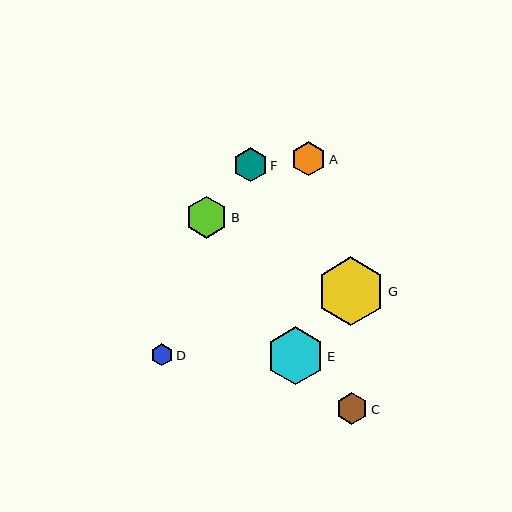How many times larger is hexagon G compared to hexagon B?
Hexagon G is approximately 1.6 times the size of hexagon B.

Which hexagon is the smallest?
Hexagon D is the smallest with a size of approximately 22 pixels.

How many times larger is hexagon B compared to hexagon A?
Hexagon B is approximately 1.2 times the size of hexagon A.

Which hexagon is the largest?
Hexagon G is the largest with a size of approximately 69 pixels.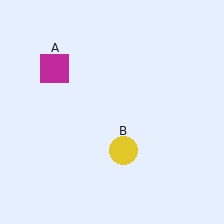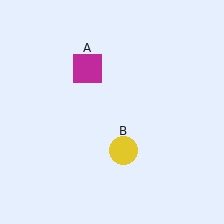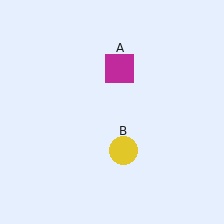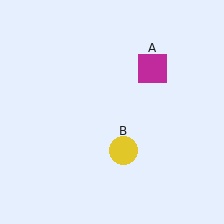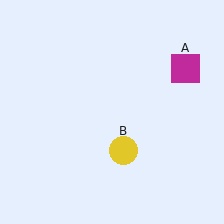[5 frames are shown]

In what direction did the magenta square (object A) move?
The magenta square (object A) moved right.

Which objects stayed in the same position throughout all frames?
Yellow circle (object B) remained stationary.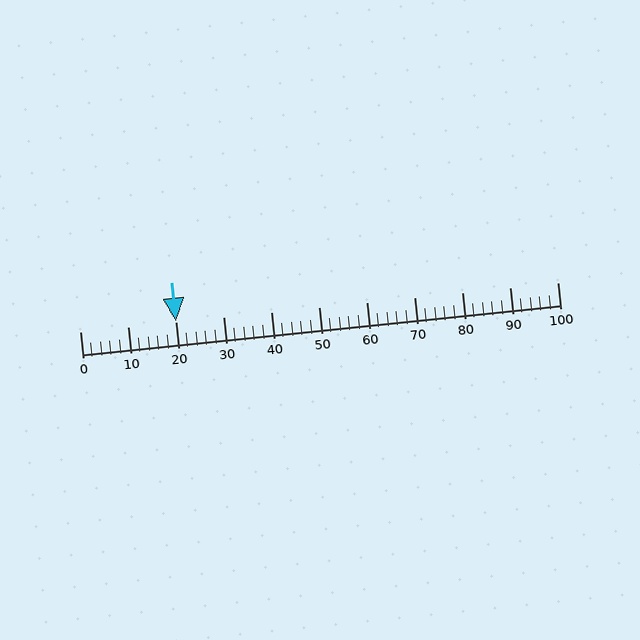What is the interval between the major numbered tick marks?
The major tick marks are spaced 10 units apart.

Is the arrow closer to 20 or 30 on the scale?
The arrow is closer to 20.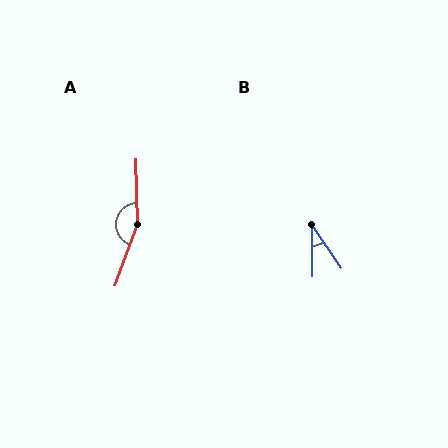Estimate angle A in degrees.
Approximately 159 degrees.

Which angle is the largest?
A, at approximately 159 degrees.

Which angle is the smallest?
B, at approximately 33 degrees.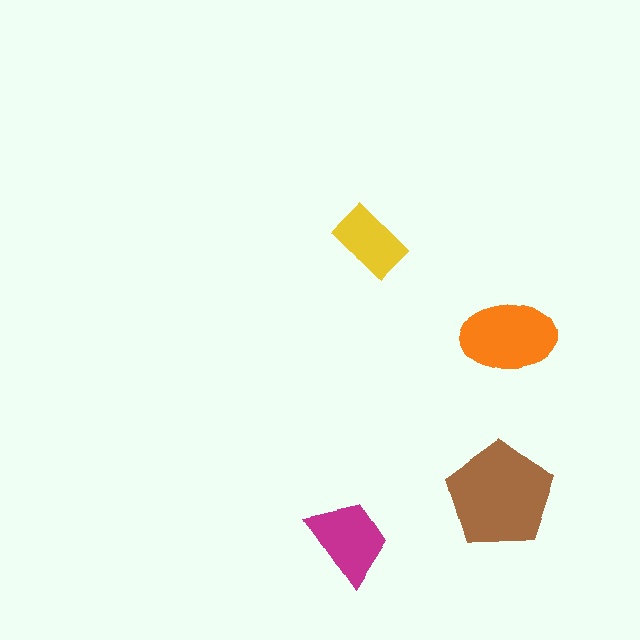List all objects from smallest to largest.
The yellow rectangle, the magenta trapezoid, the orange ellipse, the brown pentagon.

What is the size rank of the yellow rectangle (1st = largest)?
4th.